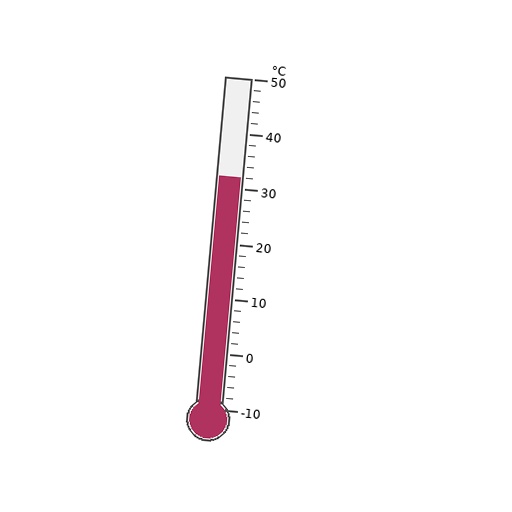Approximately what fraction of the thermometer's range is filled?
The thermometer is filled to approximately 70% of its range.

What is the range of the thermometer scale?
The thermometer scale ranges from -10°C to 50°C.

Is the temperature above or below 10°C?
The temperature is above 10°C.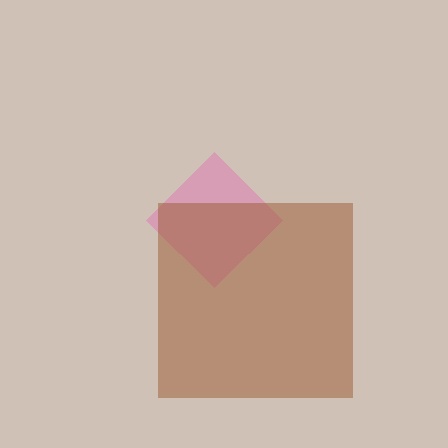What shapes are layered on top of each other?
The layered shapes are: a pink diamond, a brown square.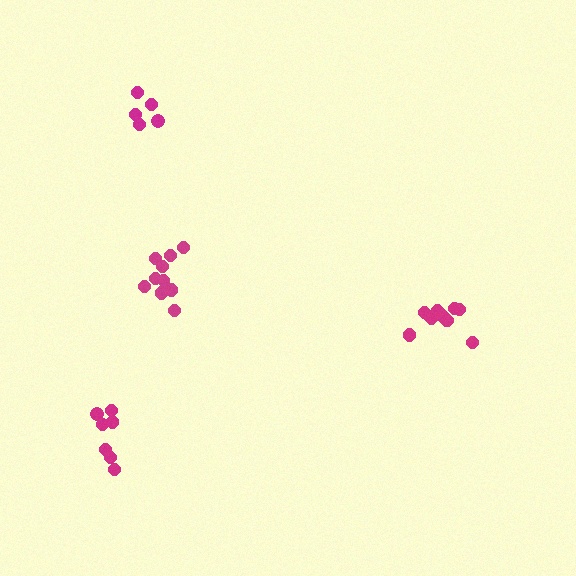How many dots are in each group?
Group 1: 10 dots, Group 2: 7 dots, Group 3: 5 dots, Group 4: 10 dots (32 total).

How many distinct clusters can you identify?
There are 4 distinct clusters.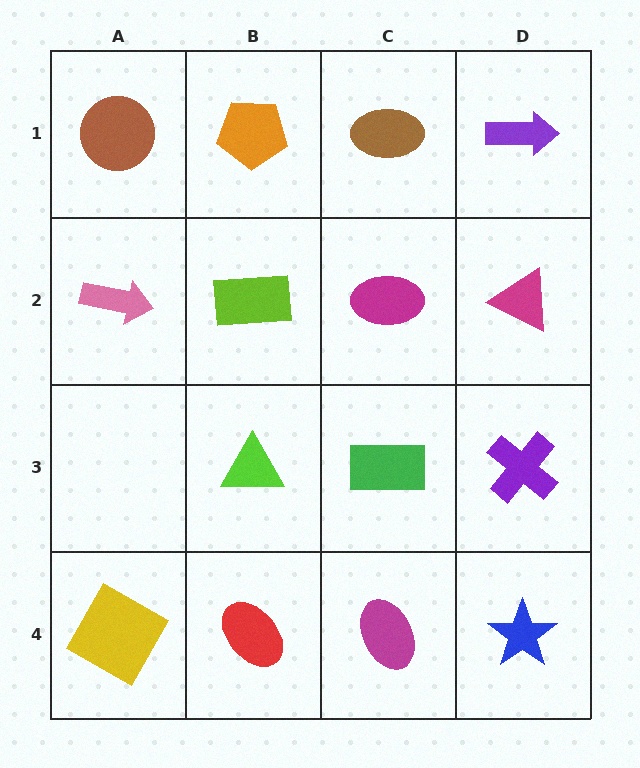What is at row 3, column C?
A green rectangle.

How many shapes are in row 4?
4 shapes.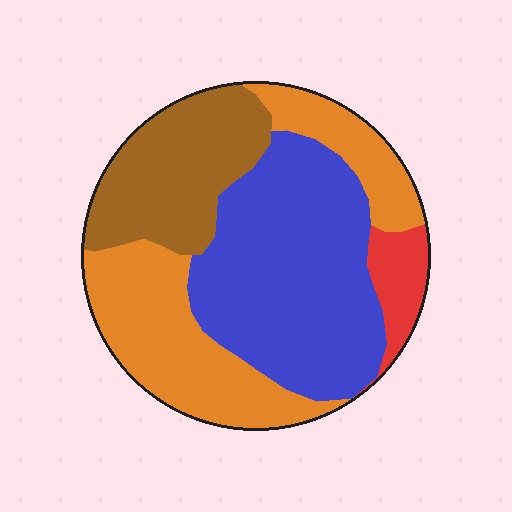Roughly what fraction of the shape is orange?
Orange covers about 35% of the shape.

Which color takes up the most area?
Blue, at roughly 40%.